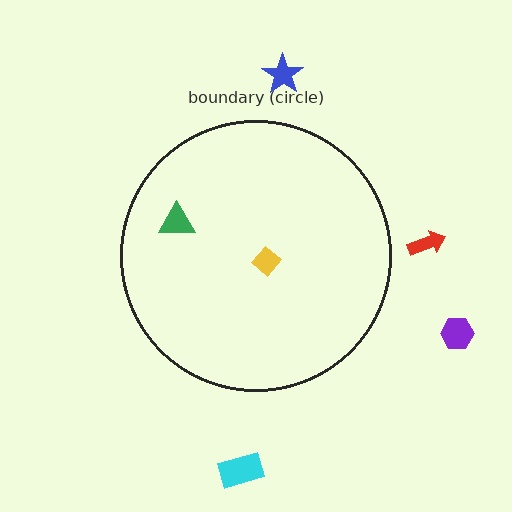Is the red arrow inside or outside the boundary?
Outside.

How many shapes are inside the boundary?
2 inside, 4 outside.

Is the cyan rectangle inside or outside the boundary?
Outside.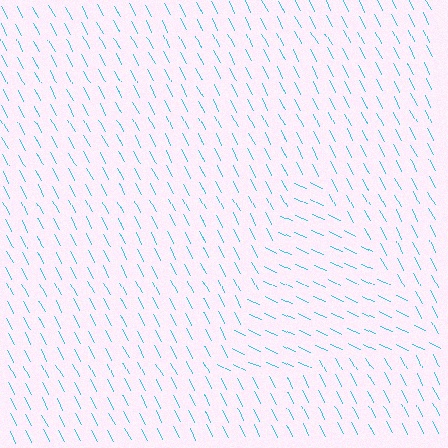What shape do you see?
I see a triangle.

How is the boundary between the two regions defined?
The boundary is defined purely by a change in line orientation (approximately 38 degrees difference). All lines are the same color and thickness.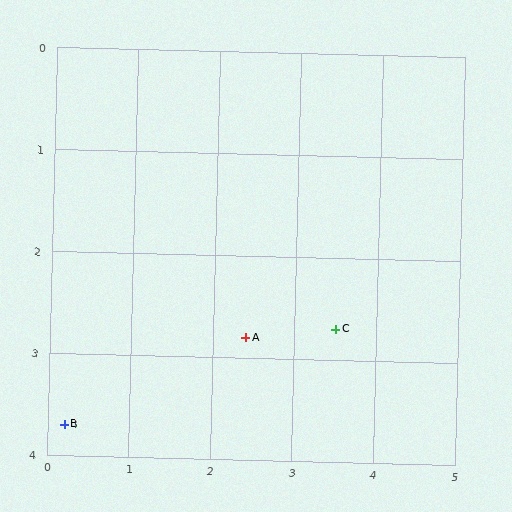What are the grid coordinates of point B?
Point B is at approximately (0.2, 3.7).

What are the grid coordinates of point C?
Point C is at approximately (3.5, 2.7).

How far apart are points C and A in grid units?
Points C and A are about 1.1 grid units apart.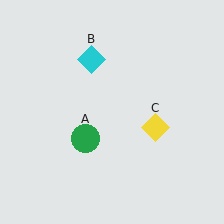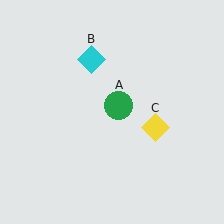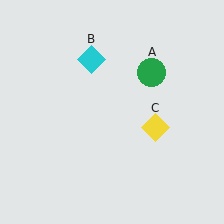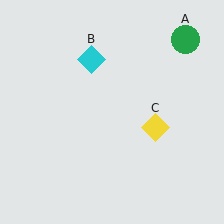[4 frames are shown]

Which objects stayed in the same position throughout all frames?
Cyan diamond (object B) and yellow diamond (object C) remained stationary.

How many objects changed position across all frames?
1 object changed position: green circle (object A).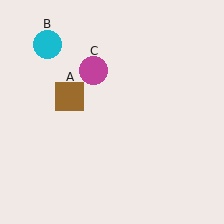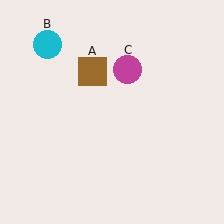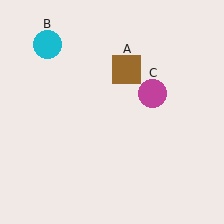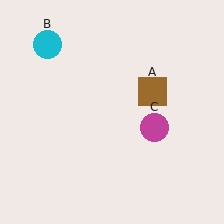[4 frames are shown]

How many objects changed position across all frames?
2 objects changed position: brown square (object A), magenta circle (object C).